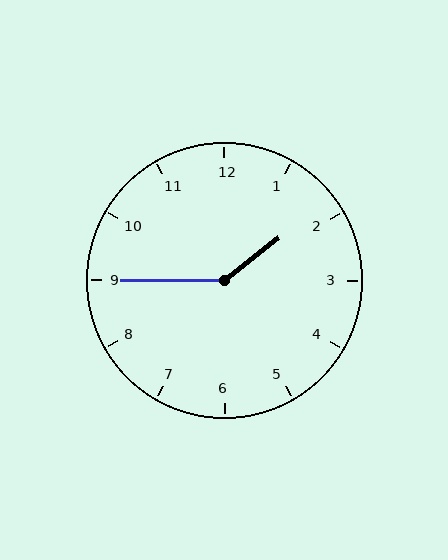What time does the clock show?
1:45.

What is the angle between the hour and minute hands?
Approximately 142 degrees.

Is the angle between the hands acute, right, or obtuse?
It is obtuse.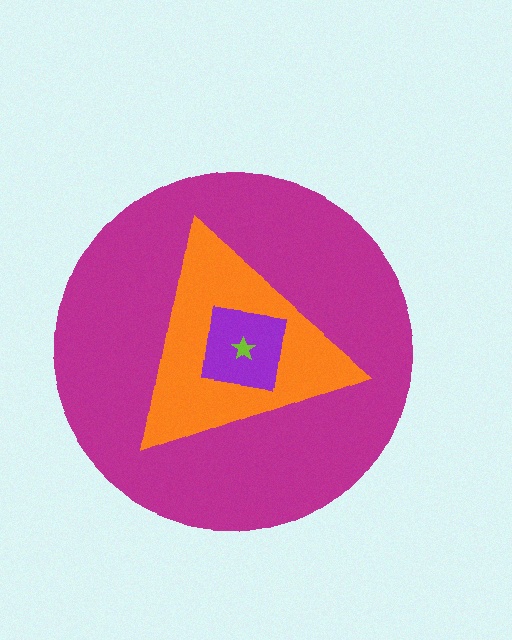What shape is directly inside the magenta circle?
The orange triangle.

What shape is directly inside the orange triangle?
The purple square.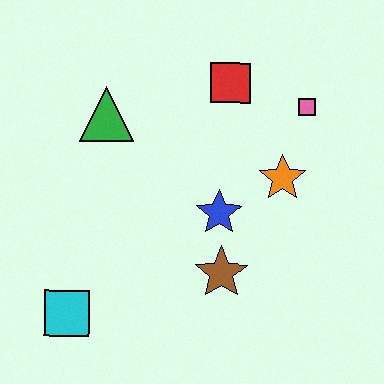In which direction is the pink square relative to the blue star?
The pink square is above the blue star.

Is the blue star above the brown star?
Yes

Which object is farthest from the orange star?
The cyan square is farthest from the orange star.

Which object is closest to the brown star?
The blue star is closest to the brown star.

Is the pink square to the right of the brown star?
Yes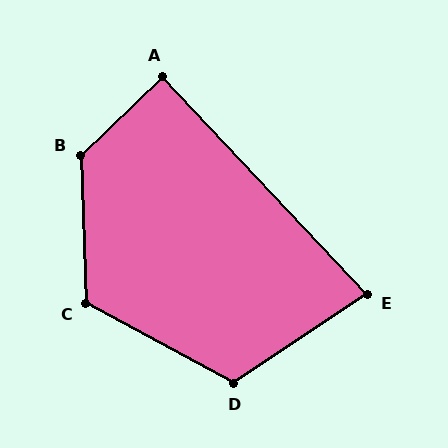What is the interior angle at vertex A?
Approximately 90 degrees (approximately right).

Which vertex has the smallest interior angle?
E, at approximately 80 degrees.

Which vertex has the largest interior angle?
B, at approximately 131 degrees.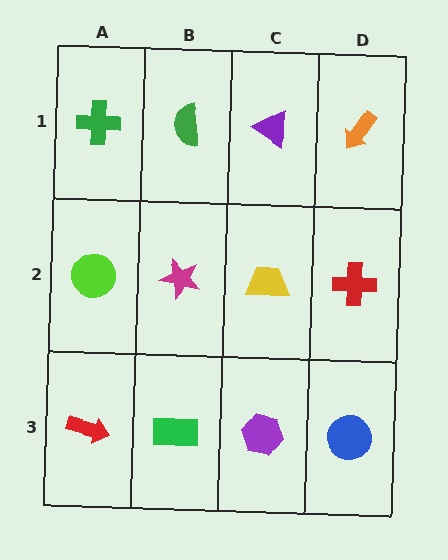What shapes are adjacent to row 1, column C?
A yellow trapezoid (row 2, column C), a green semicircle (row 1, column B), an orange arrow (row 1, column D).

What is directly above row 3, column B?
A magenta star.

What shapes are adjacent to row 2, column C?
A purple triangle (row 1, column C), a purple hexagon (row 3, column C), a magenta star (row 2, column B), a red cross (row 2, column D).